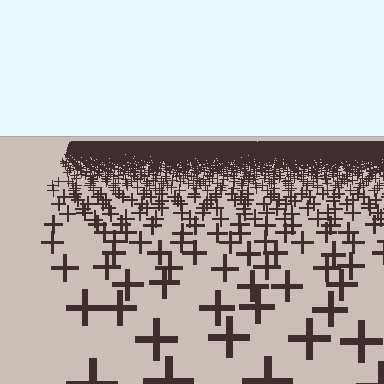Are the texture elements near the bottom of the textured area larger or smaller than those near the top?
Larger. Near the bottom, elements are closer to the viewer and appear at a bigger on-screen size.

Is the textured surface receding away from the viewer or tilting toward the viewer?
The surface is receding away from the viewer. Texture elements get smaller and denser toward the top.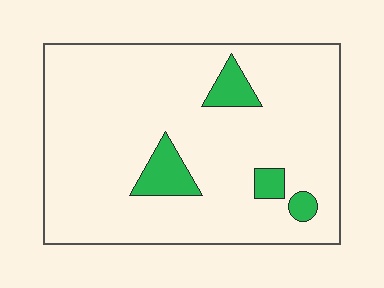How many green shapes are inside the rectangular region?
4.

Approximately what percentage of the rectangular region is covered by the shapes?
Approximately 10%.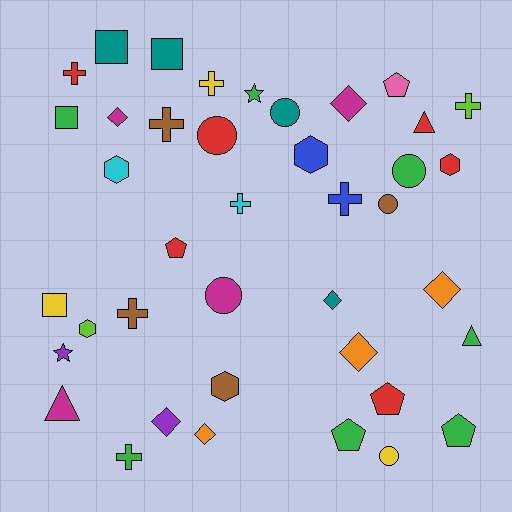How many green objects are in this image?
There are 7 green objects.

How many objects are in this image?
There are 40 objects.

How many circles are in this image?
There are 6 circles.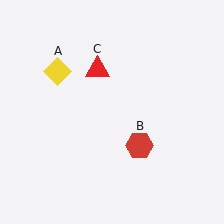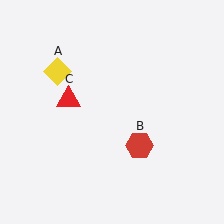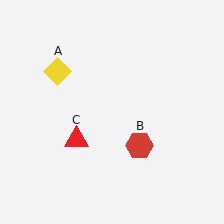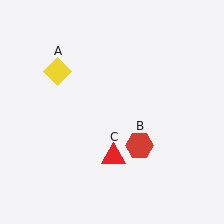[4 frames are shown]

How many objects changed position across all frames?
1 object changed position: red triangle (object C).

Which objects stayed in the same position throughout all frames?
Yellow diamond (object A) and red hexagon (object B) remained stationary.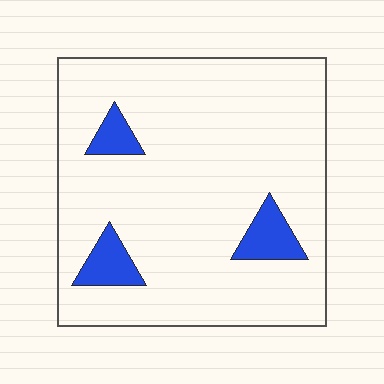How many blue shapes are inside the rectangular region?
3.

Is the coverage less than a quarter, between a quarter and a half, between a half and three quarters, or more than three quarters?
Less than a quarter.